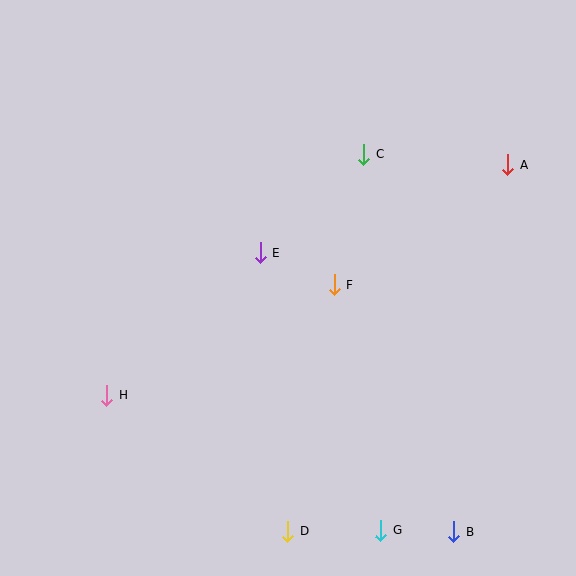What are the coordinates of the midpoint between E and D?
The midpoint between E and D is at (274, 392).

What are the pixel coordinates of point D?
Point D is at (288, 531).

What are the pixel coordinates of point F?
Point F is at (334, 284).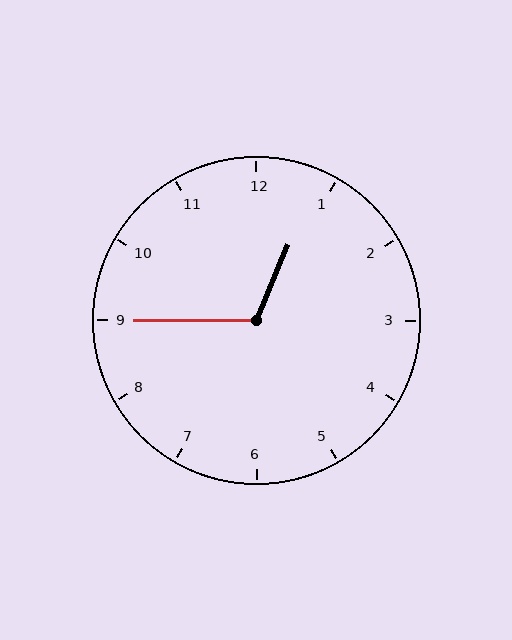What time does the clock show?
12:45.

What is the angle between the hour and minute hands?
Approximately 112 degrees.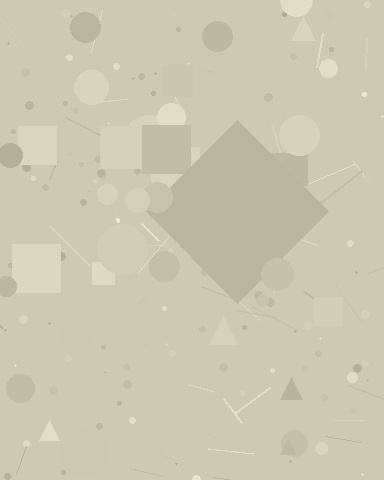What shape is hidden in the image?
A diamond is hidden in the image.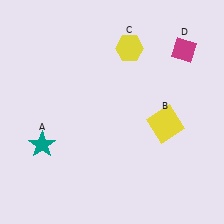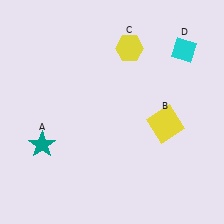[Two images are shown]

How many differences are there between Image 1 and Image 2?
There is 1 difference between the two images.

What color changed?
The diamond (D) changed from magenta in Image 1 to cyan in Image 2.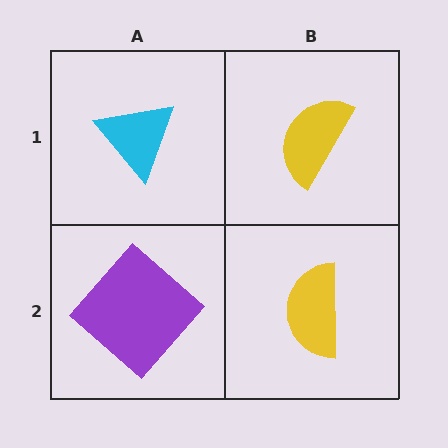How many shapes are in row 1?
2 shapes.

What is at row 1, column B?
A yellow semicircle.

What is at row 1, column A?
A cyan triangle.